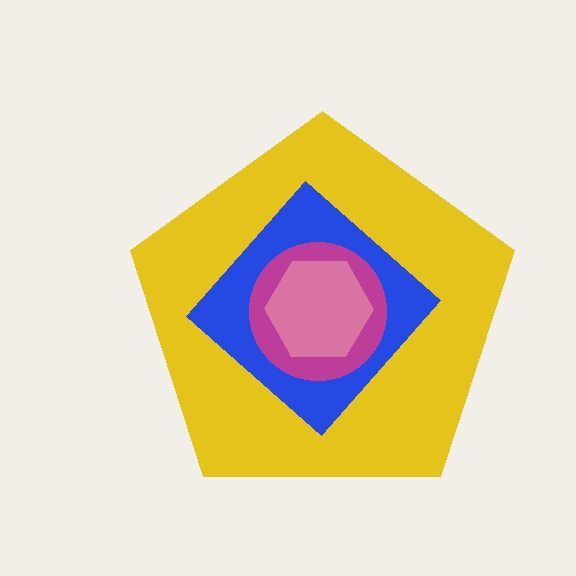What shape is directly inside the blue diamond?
The magenta circle.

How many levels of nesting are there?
4.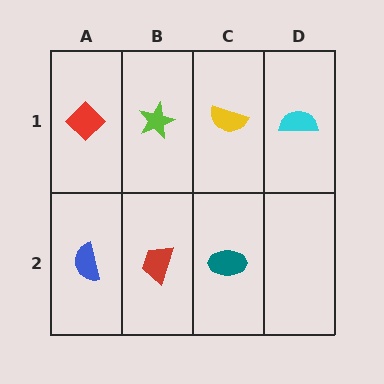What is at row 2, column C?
A teal ellipse.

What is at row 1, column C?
A yellow semicircle.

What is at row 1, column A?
A red diamond.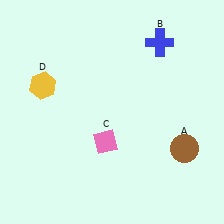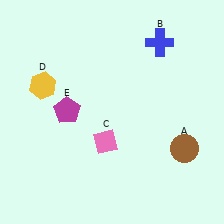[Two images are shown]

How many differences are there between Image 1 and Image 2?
There is 1 difference between the two images.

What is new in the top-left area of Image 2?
A magenta pentagon (E) was added in the top-left area of Image 2.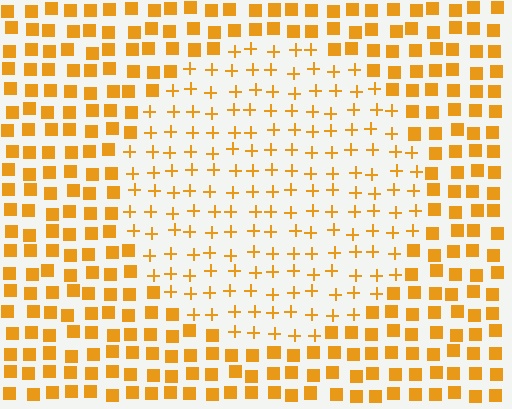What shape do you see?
I see a circle.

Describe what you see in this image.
The image is filled with small orange elements arranged in a uniform grid. A circle-shaped region contains plus signs, while the surrounding area contains squares. The boundary is defined purely by the change in element shape.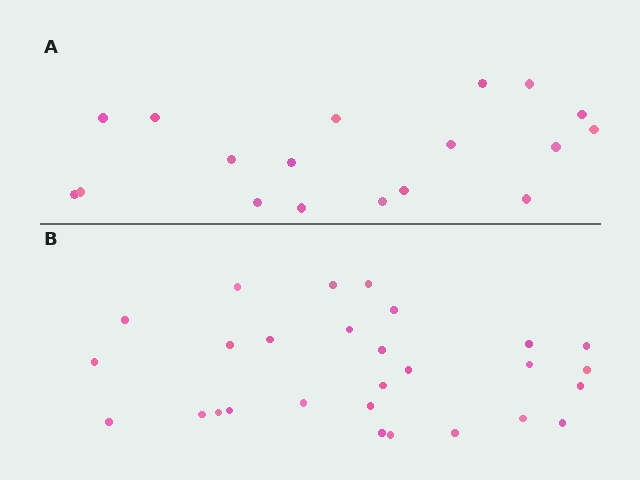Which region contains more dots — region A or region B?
Region B (the bottom region) has more dots.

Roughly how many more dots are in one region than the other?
Region B has roughly 10 or so more dots than region A.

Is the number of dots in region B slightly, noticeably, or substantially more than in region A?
Region B has substantially more. The ratio is roughly 1.6 to 1.